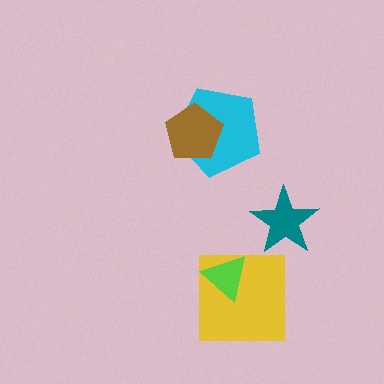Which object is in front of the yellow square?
The lime triangle is in front of the yellow square.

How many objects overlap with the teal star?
0 objects overlap with the teal star.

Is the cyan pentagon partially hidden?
Yes, it is partially covered by another shape.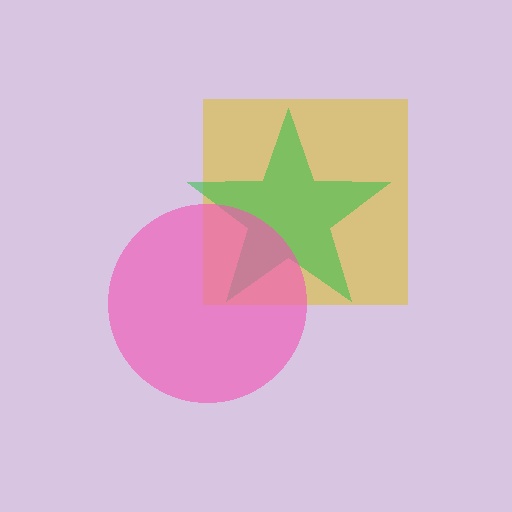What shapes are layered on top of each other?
The layered shapes are: a yellow square, a green star, a pink circle.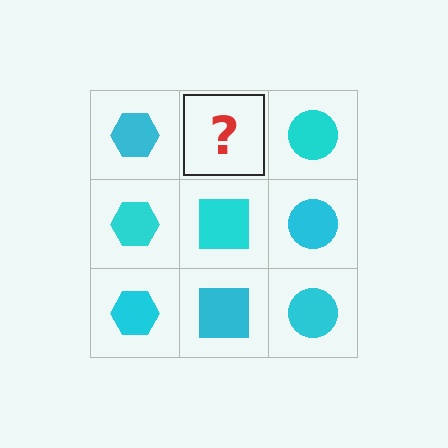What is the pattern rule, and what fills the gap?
The rule is that each column has a consistent shape. The gap should be filled with a cyan square.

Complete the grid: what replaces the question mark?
The question mark should be replaced with a cyan square.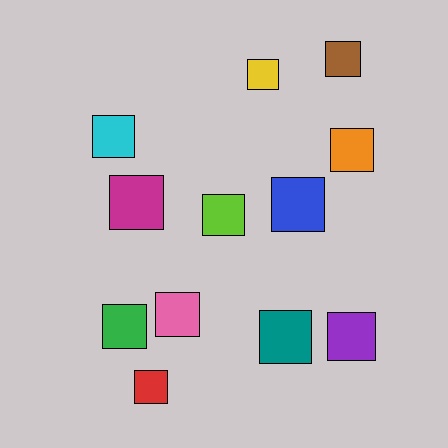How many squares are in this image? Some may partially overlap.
There are 12 squares.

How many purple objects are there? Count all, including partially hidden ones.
There is 1 purple object.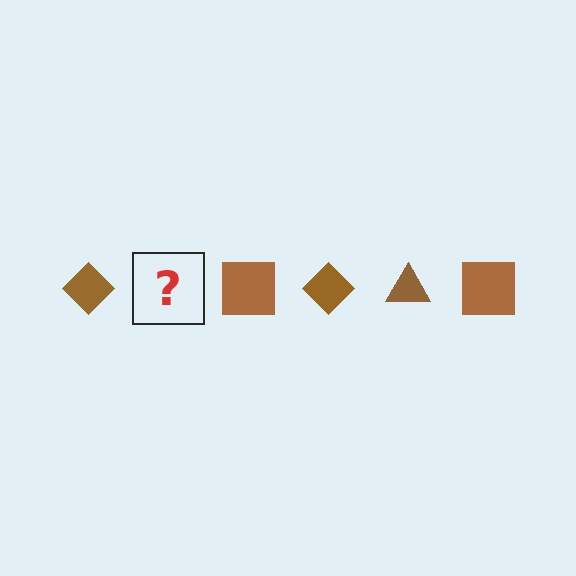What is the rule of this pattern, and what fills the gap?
The rule is that the pattern cycles through diamond, triangle, square shapes in brown. The gap should be filled with a brown triangle.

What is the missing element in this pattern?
The missing element is a brown triangle.